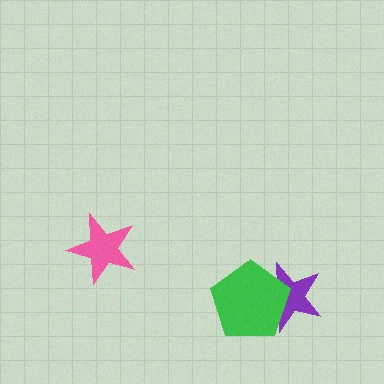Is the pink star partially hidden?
No, no other shape covers it.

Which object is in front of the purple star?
The green pentagon is in front of the purple star.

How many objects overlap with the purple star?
1 object overlaps with the purple star.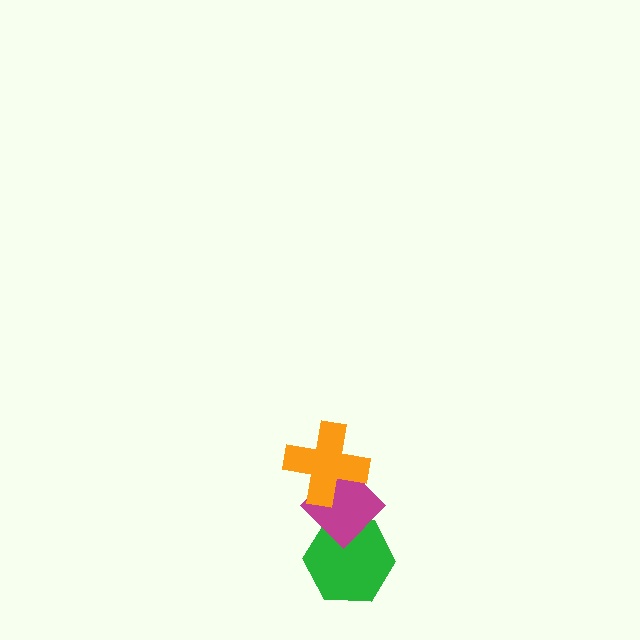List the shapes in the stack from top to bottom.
From top to bottom: the orange cross, the magenta diamond, the green hexagon.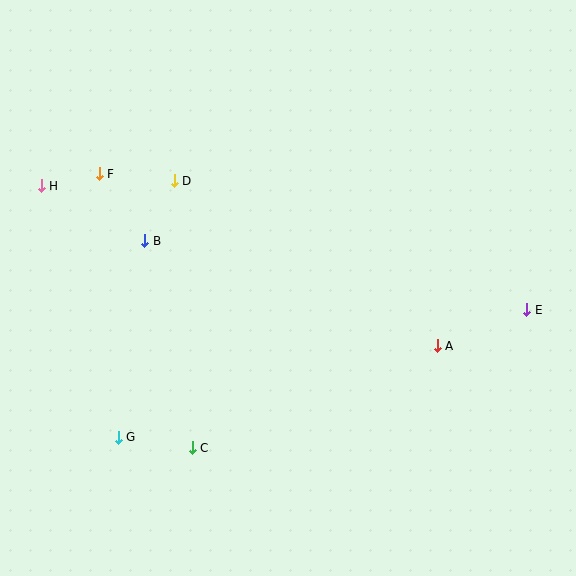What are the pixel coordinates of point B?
Point B is at (145, 241).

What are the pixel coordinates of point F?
Point F is at (99, 174).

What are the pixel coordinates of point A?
Point A is at (437, 346).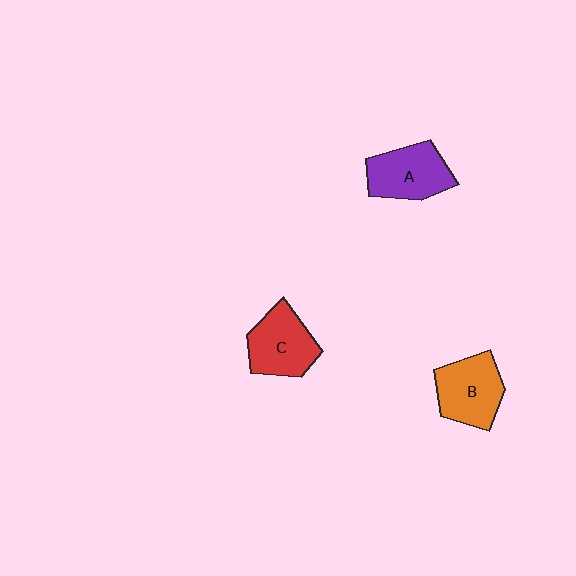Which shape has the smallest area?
Shape C (red).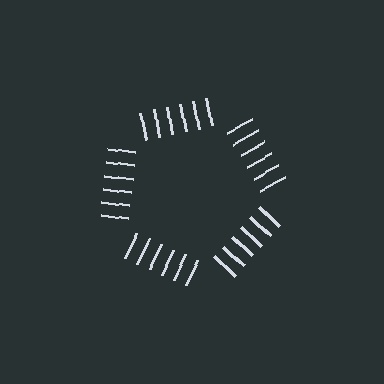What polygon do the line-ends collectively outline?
An illusory pentagon — the line segments terminate on its edges but no continuous stroke is drawn.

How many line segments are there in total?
30 — 6 along each of the 5 edges.